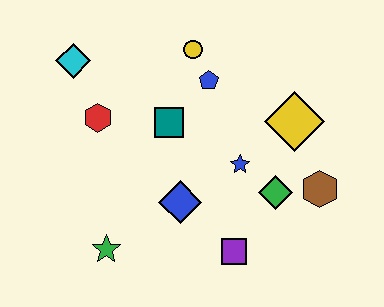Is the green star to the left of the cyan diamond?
No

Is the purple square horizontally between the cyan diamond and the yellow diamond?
Yes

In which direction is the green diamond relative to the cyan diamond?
The green diamond is to the right of the cyan diamond.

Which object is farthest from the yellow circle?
The green star is farthest from the yellow circle.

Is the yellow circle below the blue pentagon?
No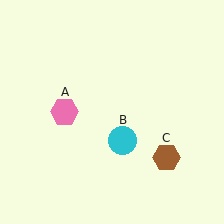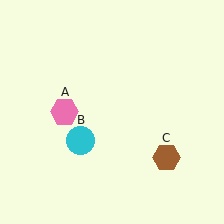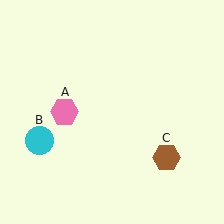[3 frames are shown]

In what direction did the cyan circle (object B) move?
The cyan circle (object B) moved left.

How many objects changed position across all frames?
1 object changed position: cyan circle (object B).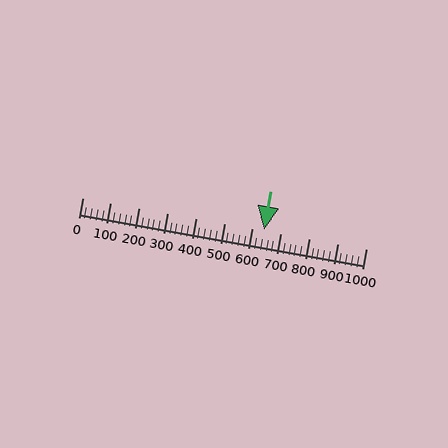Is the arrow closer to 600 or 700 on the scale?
The arrow is closer to 600.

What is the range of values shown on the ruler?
The ruler shows values from 0 to 1000.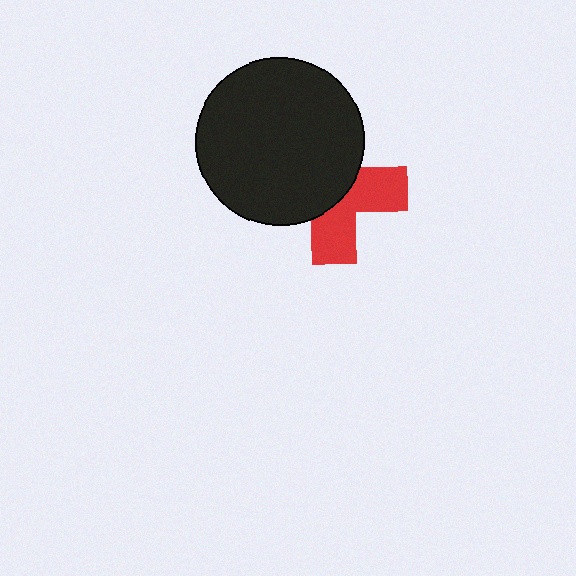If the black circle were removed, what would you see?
You would see the complete red cross.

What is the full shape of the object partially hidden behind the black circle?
The partially hidden object is a red cross.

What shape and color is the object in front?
The object in front is a black circle.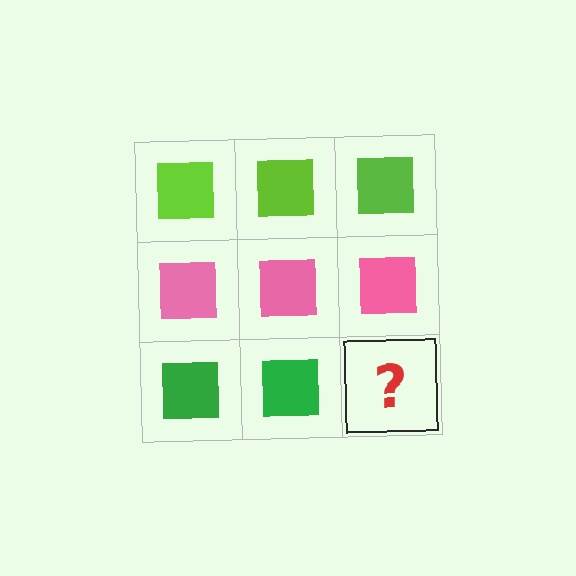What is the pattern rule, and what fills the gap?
The rule is that each row has a consistent color. The gap should be filled with a green square.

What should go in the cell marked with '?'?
The missing cell should contain a green square.